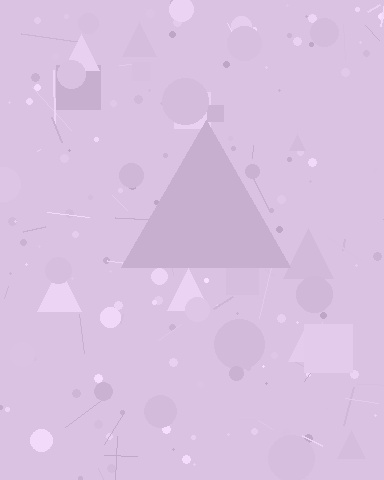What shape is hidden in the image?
A triangle is hidden in the image.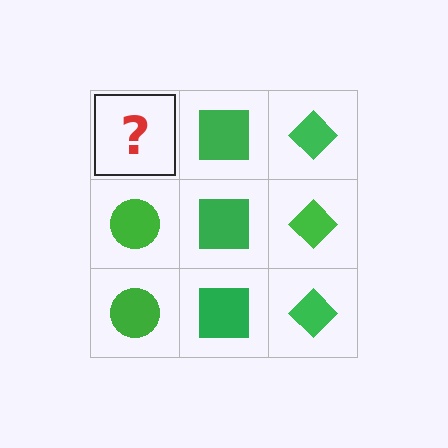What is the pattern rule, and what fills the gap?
The rule is that each column has a consistent shape. The gap should be filled with a green circle.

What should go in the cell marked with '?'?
The missing cell should contain a green circle.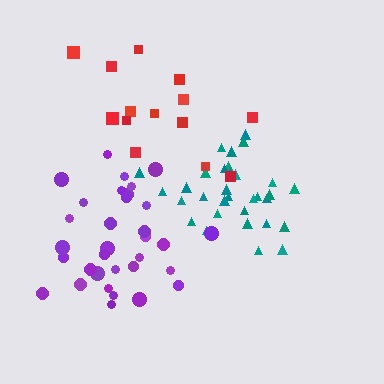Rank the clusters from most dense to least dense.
teal, purple, red.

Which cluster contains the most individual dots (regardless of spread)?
Purple (34).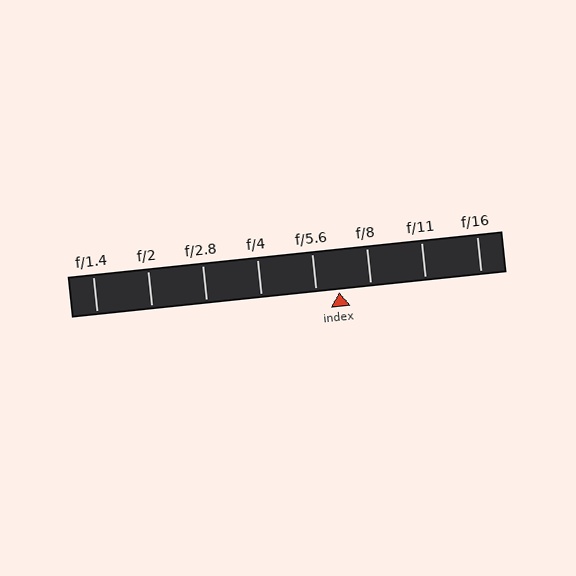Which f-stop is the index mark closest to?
The index mark is closest to f/5.6.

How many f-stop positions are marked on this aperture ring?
There are 8 f-stop positions marked.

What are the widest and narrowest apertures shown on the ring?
The widest aperture shown is f/1.4 and the narrowest is f/16.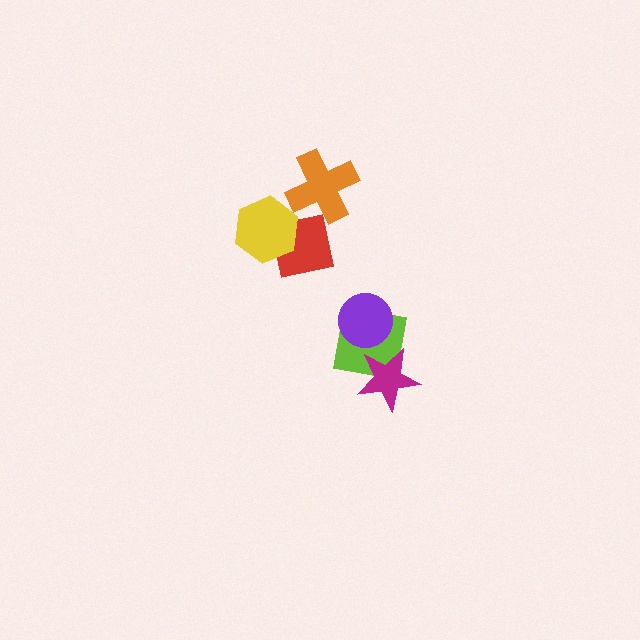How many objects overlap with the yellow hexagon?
1 object overlaps with the yellow hexagon.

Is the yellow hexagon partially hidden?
No, no other shape covers it.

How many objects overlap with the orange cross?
0 objects overlap with the orange cross.